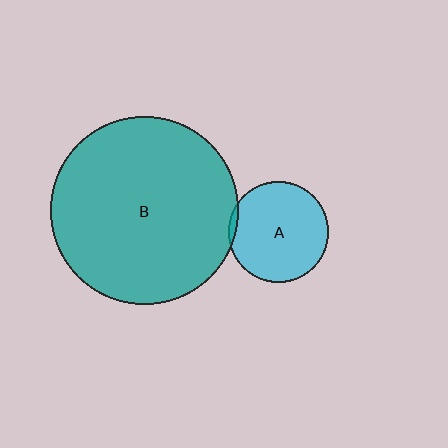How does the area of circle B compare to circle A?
Approximately 3.5 times.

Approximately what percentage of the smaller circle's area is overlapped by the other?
Approximately 5%.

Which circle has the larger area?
Circle B (teal).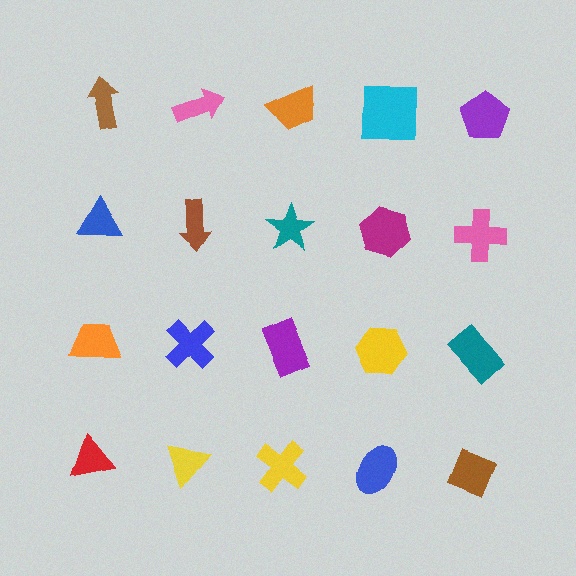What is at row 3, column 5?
A teal rectangle.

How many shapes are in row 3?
5 shapes.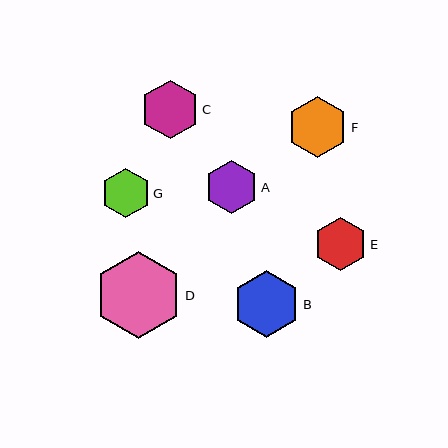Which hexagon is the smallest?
Hexagon G is the smallest with a size of approximately 50 pixels.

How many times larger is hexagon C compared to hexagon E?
Hexagon C is approximately 1.1 times the size of hexagon E.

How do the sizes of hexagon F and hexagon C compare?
Hexagon F and hexagon C are approximately the same size.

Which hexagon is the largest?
Hexagon D is the largest with a size of approximately 88 pixels.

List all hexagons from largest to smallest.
From largest to smallest: D, B, F, C, A, E, G.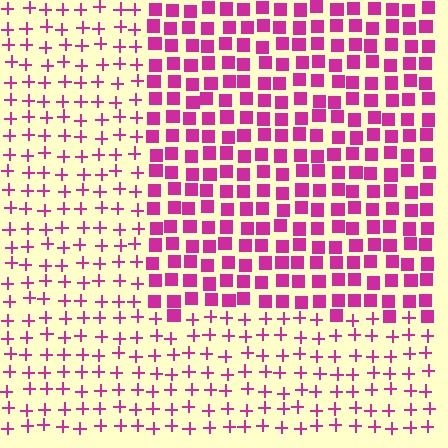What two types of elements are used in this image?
The image uses squares inside the rectangle region and plus signs outside it.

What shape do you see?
I see a rectangle.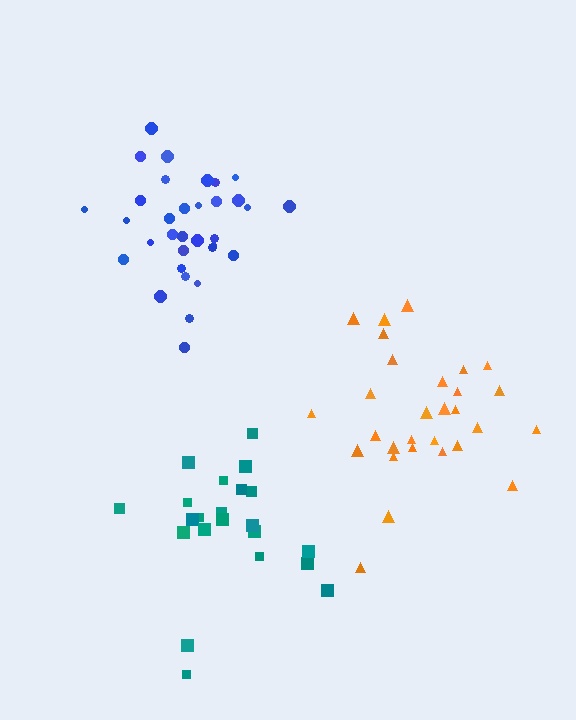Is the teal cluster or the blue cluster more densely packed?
Blue.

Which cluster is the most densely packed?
Blue.